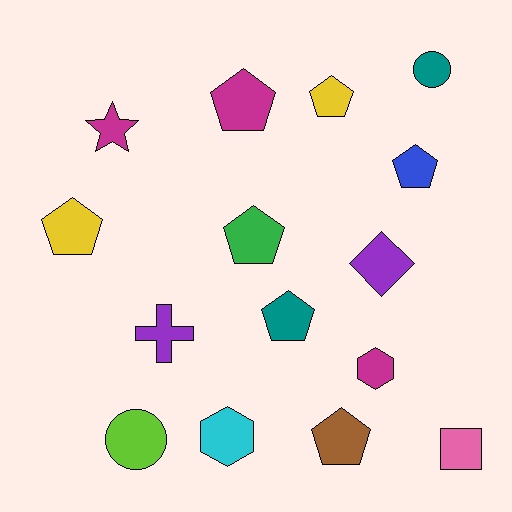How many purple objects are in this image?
There are 2 purple objects.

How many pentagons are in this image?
There are 7 pentagons.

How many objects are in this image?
There are 15 objects.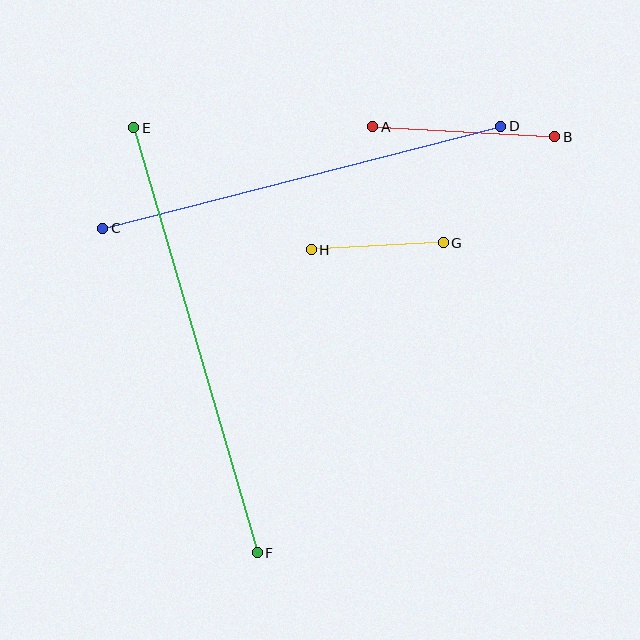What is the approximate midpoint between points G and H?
The midpoint is at approximately (377, 246) pixels.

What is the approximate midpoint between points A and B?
The midpoint is at approximately (464, 132) pixels.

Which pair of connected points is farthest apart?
Points E and F are farthest apart.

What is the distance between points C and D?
The distance is approximately 411 pixels.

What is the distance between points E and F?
The distance is approximately 442 pixels.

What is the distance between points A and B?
The distance is approximately 182 pixels.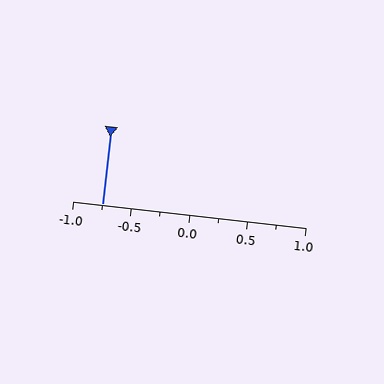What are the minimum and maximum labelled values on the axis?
The axis runs from -1.0 to 1.0.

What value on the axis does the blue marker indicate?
The marker indicates approximately -0.75.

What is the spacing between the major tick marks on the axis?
The major ticks are spaced 0.5 apart.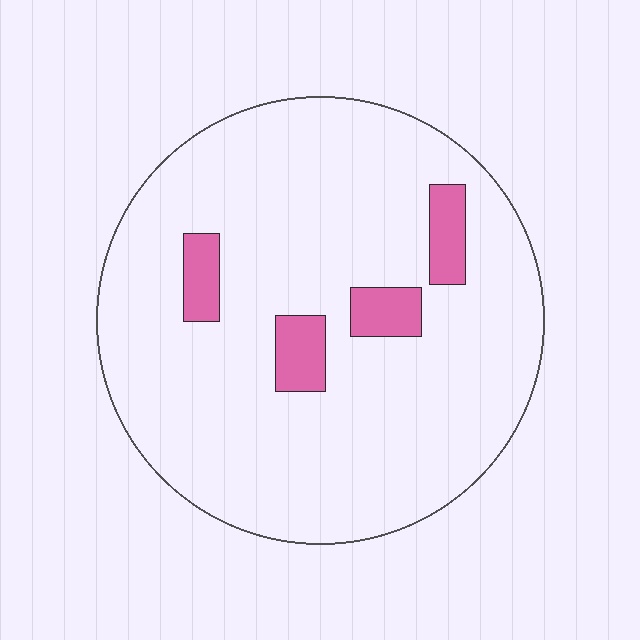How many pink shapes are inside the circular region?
4.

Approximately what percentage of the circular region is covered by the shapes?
Approximately 10%.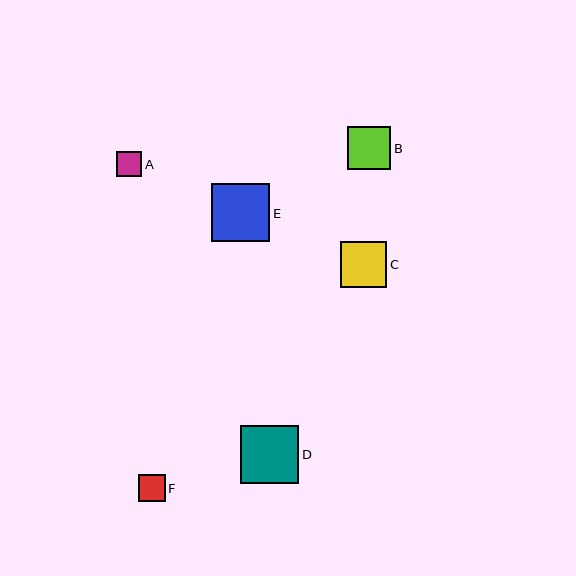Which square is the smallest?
Square A is the smallest with a size of approximately 25 pixels.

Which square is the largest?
Square D is the largest with a size of approximately 58 pixels.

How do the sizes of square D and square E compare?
Square D and square E are approximately the same size.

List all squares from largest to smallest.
From largest to smallest: D, E, C, B, F, A.